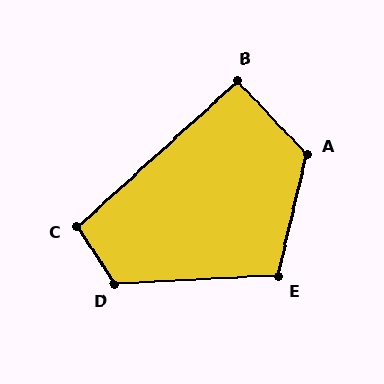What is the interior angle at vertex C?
Approximately 99 degrees (obtuse).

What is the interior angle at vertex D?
Approximately 120 degrees (obtuse).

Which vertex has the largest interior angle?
A, at approximately 124 degrees.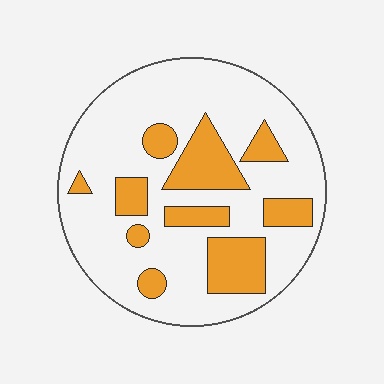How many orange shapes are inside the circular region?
10.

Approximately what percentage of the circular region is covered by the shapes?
Approximately 25%.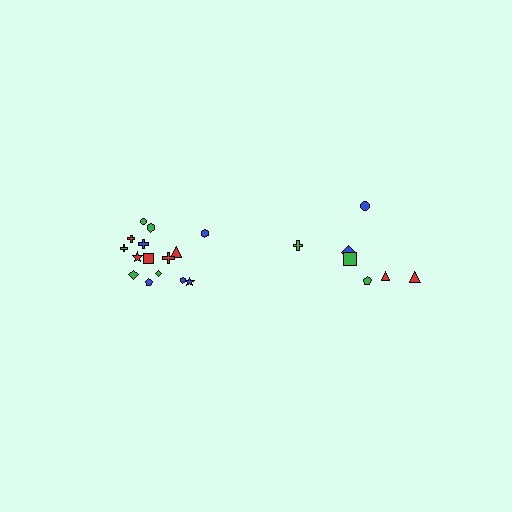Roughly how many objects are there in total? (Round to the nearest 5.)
Roughly 20 objects in total.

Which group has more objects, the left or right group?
The left group.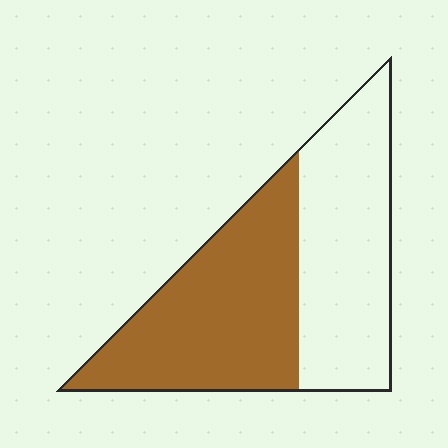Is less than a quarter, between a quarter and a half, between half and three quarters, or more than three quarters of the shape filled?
Between half and three quarters.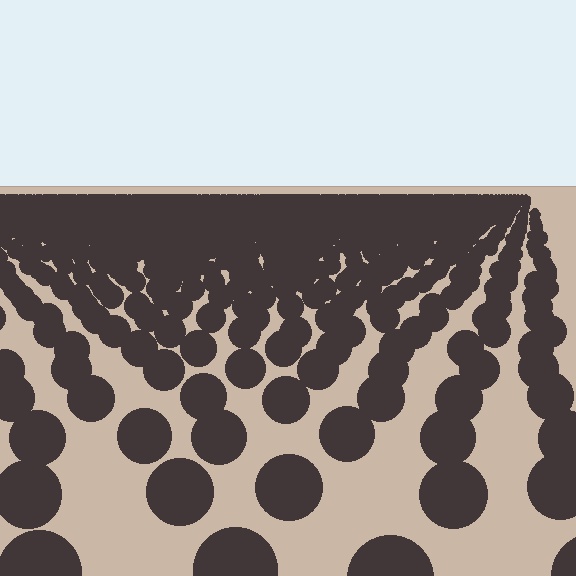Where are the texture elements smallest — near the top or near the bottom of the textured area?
Near the top.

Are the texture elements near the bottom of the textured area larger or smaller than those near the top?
Larger. Near the bottom, elements are closer to the viewer and appear at a bigger on-screen size.